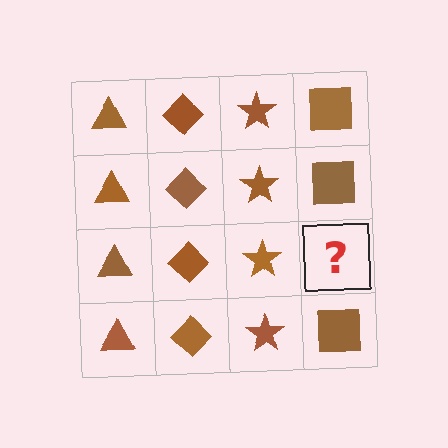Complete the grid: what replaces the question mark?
The question mark should be replaced with a brown square.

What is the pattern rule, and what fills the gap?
The rule is that each column has a consistent shape. The gap should be filled with a brown square.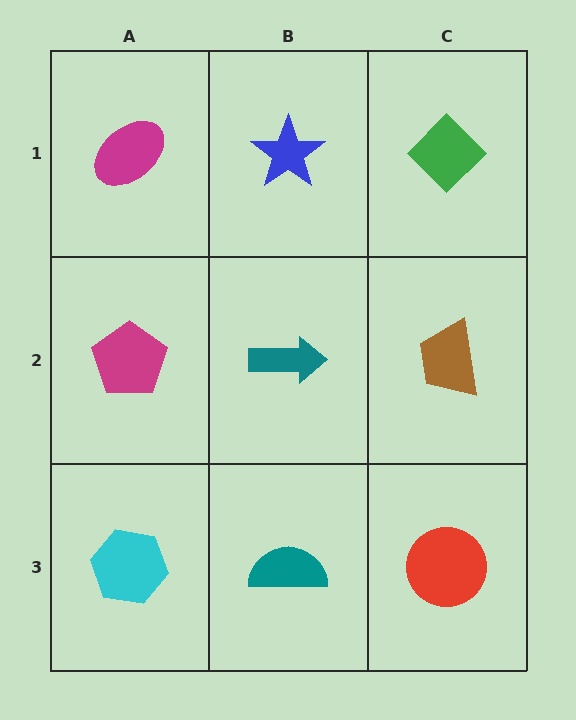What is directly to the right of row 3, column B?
A red circle.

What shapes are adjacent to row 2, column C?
A green diamond (row 1, column C), a red circle (row 3, column C), a teal arrow (row 2, column B).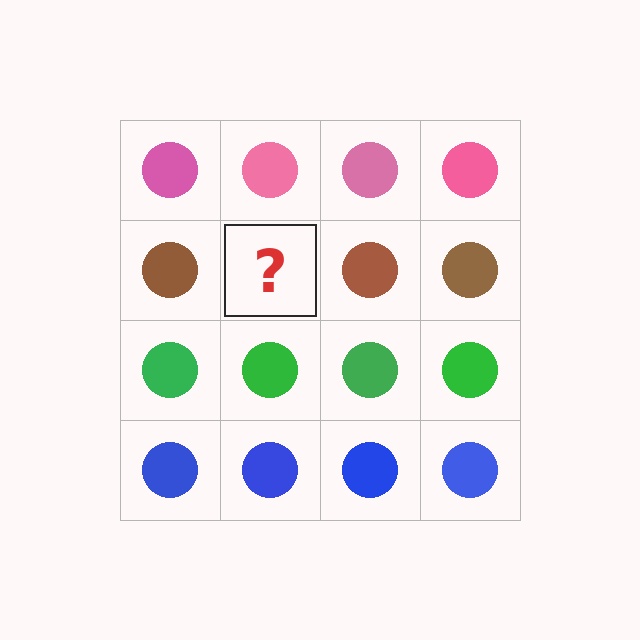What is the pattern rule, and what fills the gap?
The rule is that each row has a consistent color. The gap should be filled with a brown circle.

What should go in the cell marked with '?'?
The missing cell should contain a brown circle.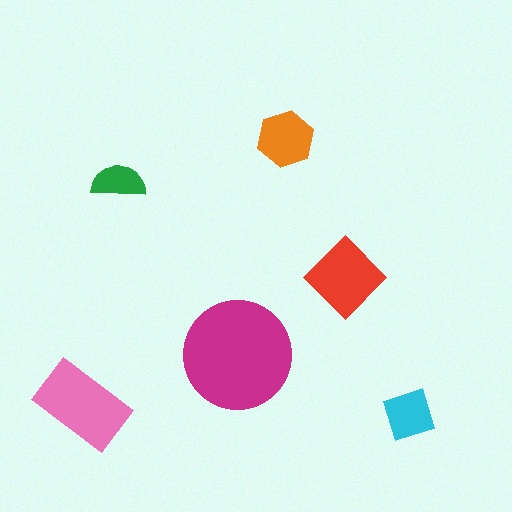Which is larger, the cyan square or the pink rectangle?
The pink rectangle.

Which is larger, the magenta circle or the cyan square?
The magenta circle.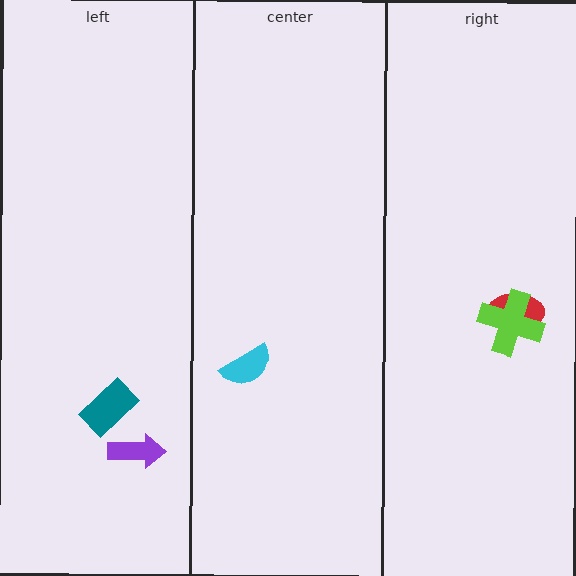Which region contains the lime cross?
The right region.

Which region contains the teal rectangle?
The left region.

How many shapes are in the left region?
2.